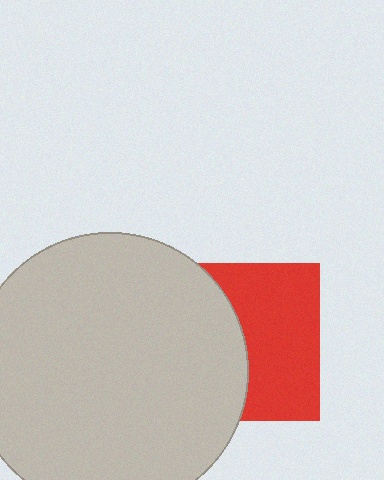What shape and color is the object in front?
The object in front is a light gray circle.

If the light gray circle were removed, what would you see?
You would see the complete red square.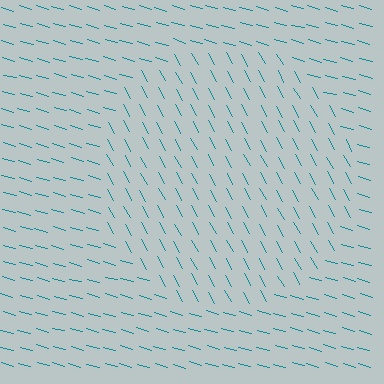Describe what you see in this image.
The image is filled with small teal line segments. A circle region in the image has lines oriented differently from the surrounding lines, creating a visible texture boundary.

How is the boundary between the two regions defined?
The boundary is defined purely by a change in line orientation (approximately 45 degrees difference). All lines are the same color and thickness.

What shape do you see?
I see a circle.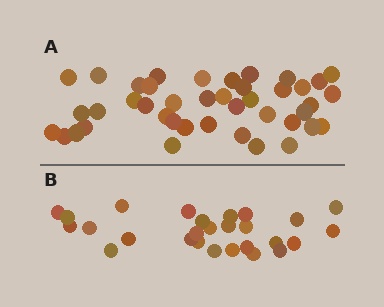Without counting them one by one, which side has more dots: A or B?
Region A (the top region) has more dots.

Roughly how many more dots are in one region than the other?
Region A has approximately 15 more dots than region B.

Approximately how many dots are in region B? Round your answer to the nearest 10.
About 30 dots. (The exact count is 27, which rounds to 30.)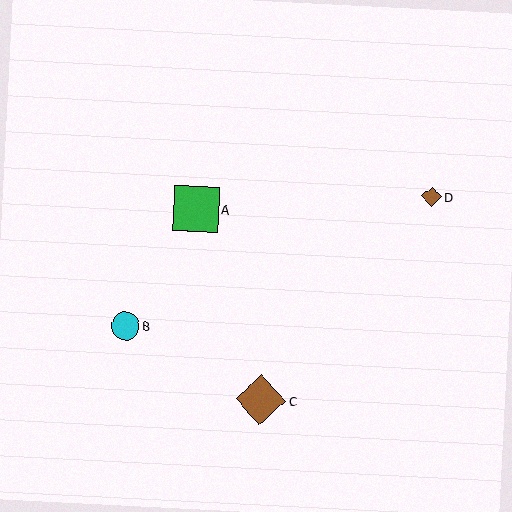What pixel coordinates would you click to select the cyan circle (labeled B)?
Click at (125, 326) to select the cyan circle B.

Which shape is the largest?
The brown diamond (labeled C) is the largest.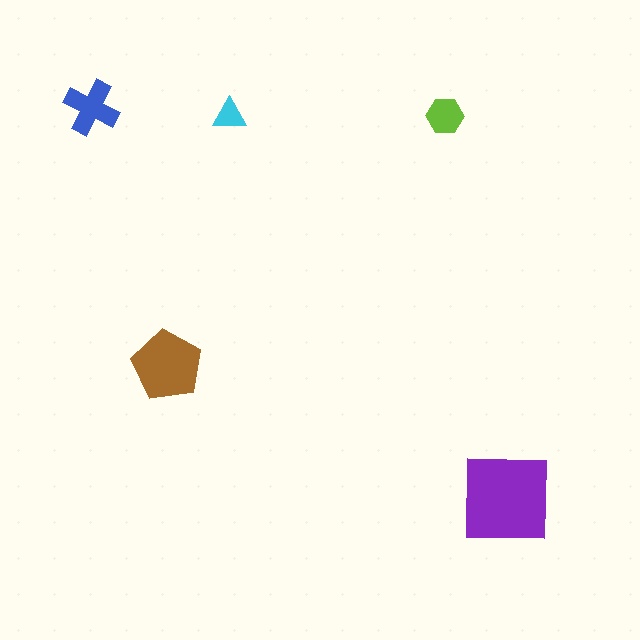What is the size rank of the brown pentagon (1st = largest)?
2nd.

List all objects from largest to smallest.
The purple square, the brown pentagon, the blue cross, the lime hexagon, the cyan triangle.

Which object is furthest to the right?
The purple square is rightmost.